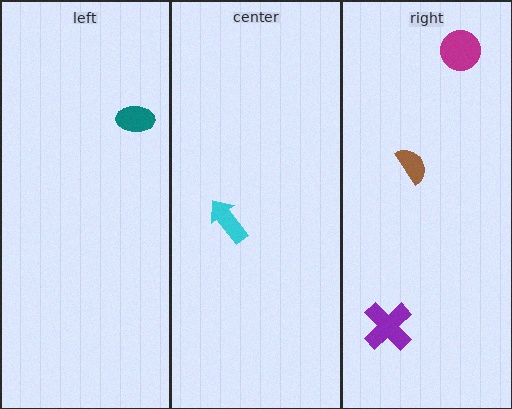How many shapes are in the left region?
1.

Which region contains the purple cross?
The right region.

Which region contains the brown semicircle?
The right region.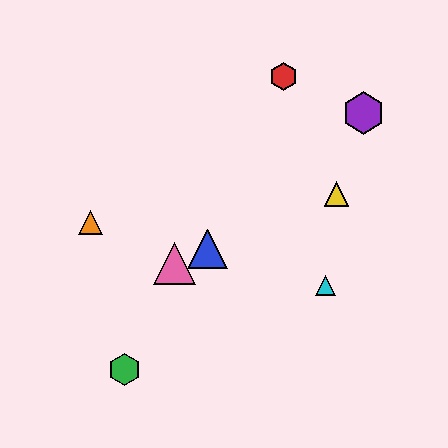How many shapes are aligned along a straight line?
3 shapes (the blue triangle, the yellow triangle, the pink triangle) are aligned along a straight line.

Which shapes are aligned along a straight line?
The blue triangle, the yellow triangle, the pink triangle are aligned along a straight line.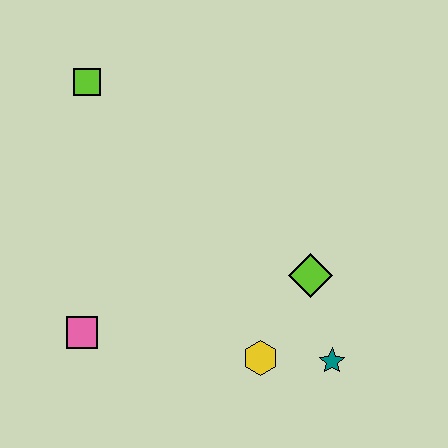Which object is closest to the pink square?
The yellow hexagon is closest to the pink square.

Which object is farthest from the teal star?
The lime square is farthest from the teal star.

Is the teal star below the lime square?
Yes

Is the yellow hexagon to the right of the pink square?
Yes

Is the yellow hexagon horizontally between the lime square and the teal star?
Yes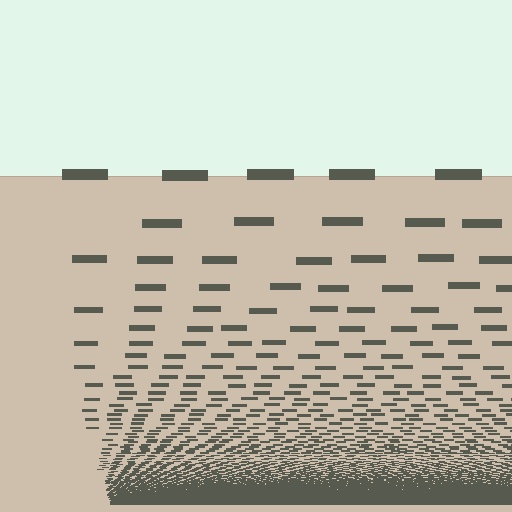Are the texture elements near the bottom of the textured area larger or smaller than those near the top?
Smaller. The gradient is inverted — elements near the bottom are smaller and denser.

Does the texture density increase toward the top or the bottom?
Density increases toward the bottom.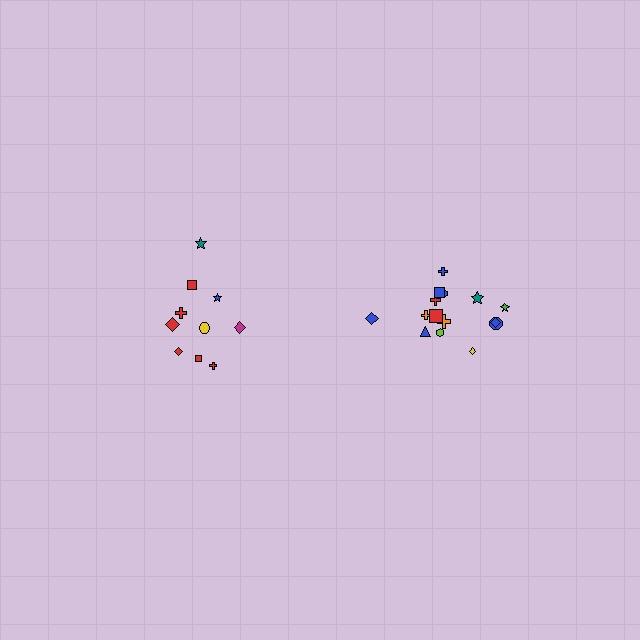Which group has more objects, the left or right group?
The right group.